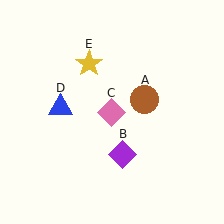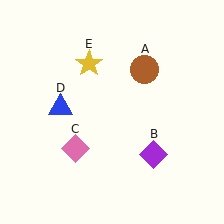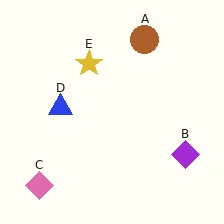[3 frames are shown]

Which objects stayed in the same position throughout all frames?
Blue triangle (object D) and yellow star (object E) remained stationary.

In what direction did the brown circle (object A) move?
The brown circle (object A) moved up.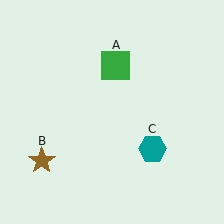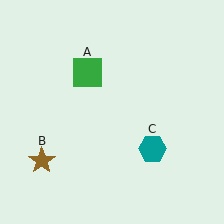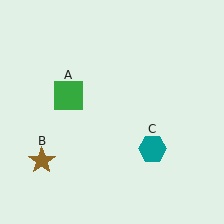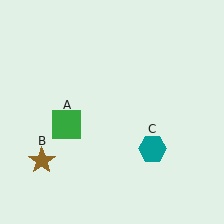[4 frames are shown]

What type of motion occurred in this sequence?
The green square (object A) rotated counterclockwise around the center of the scene.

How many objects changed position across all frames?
1 object changed position: green square (object A).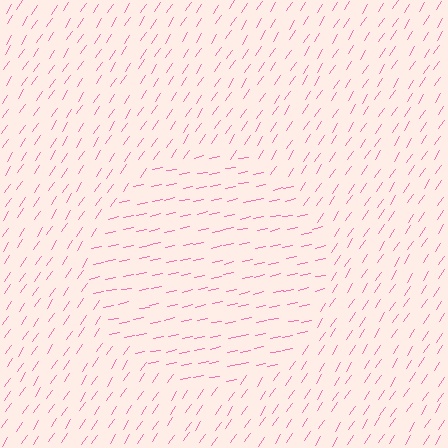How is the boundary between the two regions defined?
The boundary is defined purely by a change in line orientation (approximately 45 degrees difference). All lines are the same color and thickness.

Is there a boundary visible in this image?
Yes, there is a texture boundary formed by a change in line orientation.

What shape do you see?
I see a circle.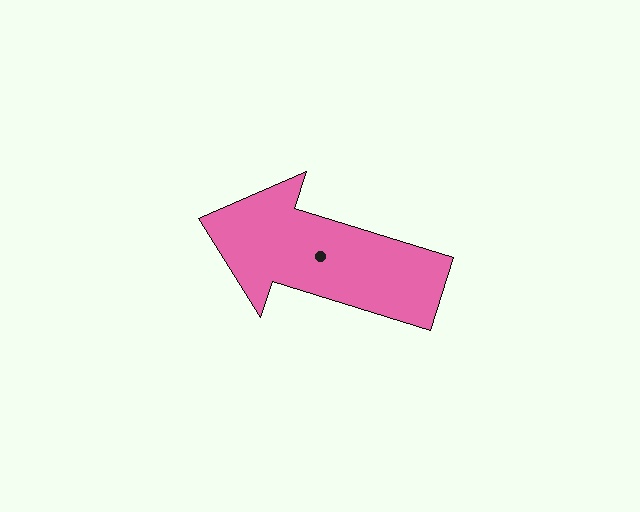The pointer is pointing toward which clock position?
Roughly 10 o'clock.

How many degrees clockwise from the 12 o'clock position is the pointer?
Approximately 287 degrees.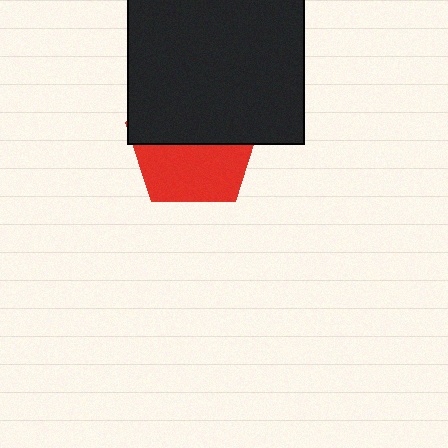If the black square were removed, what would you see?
You would see the complete red pentagon.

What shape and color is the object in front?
The object in front is a black square.